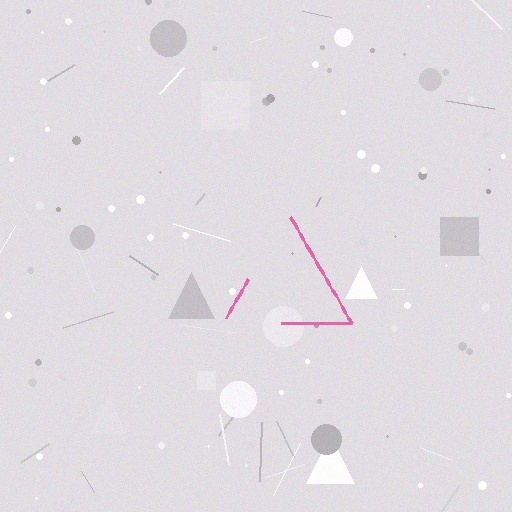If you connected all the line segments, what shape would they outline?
They would outline a triangle.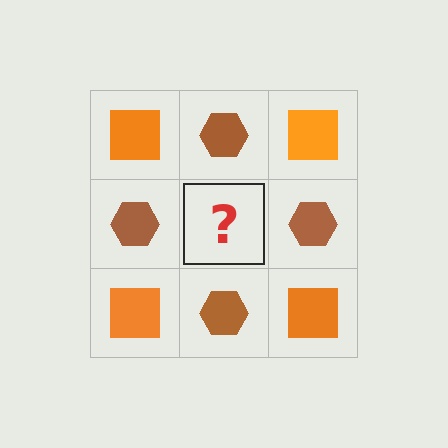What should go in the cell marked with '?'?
The missing cell should contain an orange square.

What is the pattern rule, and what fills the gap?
The rule is that it alternates orange square and brown hexagon in a checkerboard pattern. The gap should be filled with an orange square.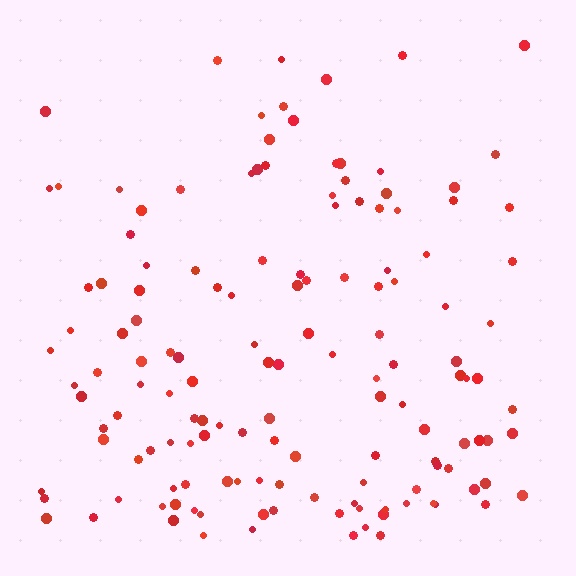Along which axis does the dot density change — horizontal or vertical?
Vertical.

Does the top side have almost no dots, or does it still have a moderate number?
Still a moderate number, just noticeably fewer than the bottom.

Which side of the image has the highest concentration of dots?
The bottom.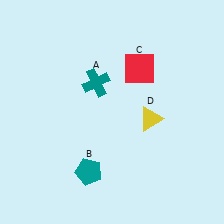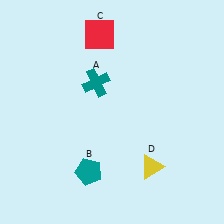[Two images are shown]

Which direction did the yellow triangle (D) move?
The yellow triangle (D) moved down.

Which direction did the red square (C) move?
The red square (C) moved left.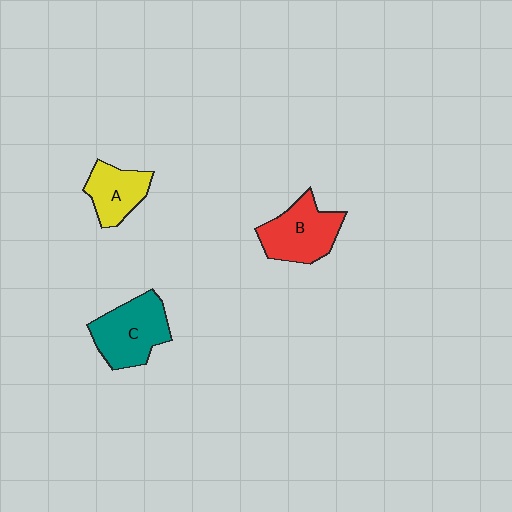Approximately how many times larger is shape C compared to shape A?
Approximately 1.4 times.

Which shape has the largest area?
Shape C (teal).